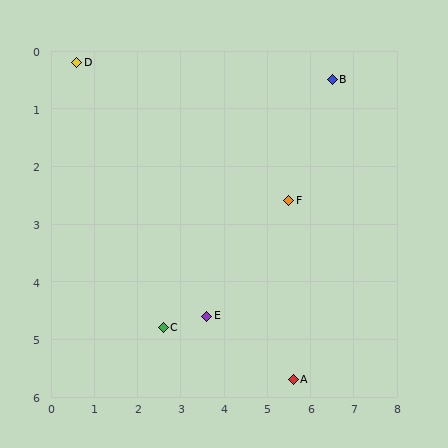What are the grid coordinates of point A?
Point A is at approximately (5.6, 5.7).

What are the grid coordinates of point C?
Point C is at approximately (2.6, 4.8).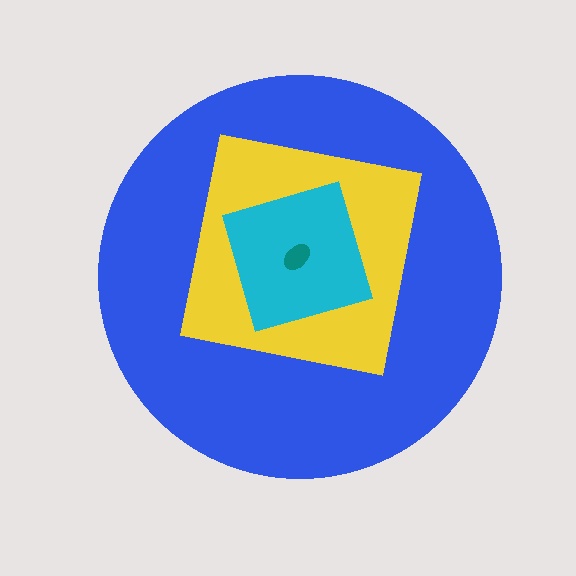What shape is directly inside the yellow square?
The cyan square.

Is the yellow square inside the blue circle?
Yes.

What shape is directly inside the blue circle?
The yellow square.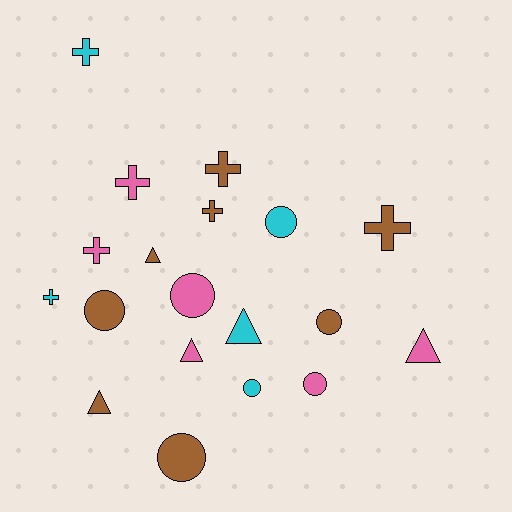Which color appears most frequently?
Brown, with 8 objects.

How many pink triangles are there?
There are 2 pink triangles.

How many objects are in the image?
There are 19 objects.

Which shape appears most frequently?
Circle, with 7 objects.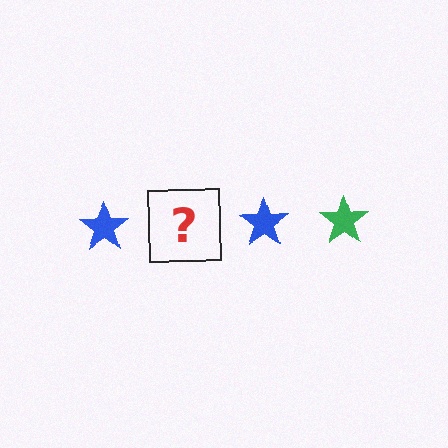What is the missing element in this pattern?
The missing element is a green star.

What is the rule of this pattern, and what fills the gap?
The rule is that the pattern cycles through blue, green stars. The gap should be filled with a green star.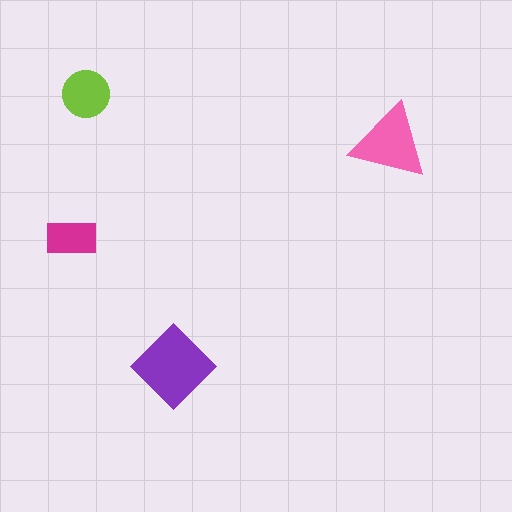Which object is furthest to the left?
The magenta rectangle is leftmost.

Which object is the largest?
The purple diamond.